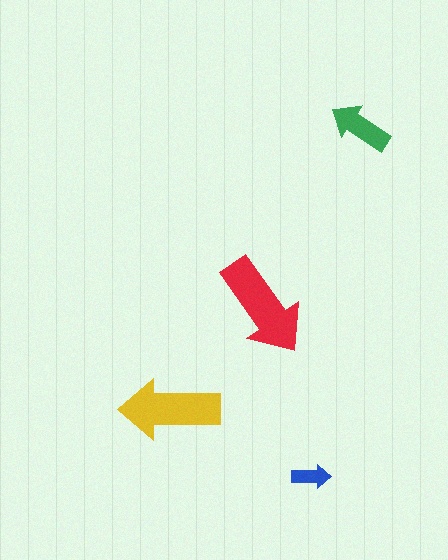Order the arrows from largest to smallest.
the red one, the yellow one, the green one, the blue one.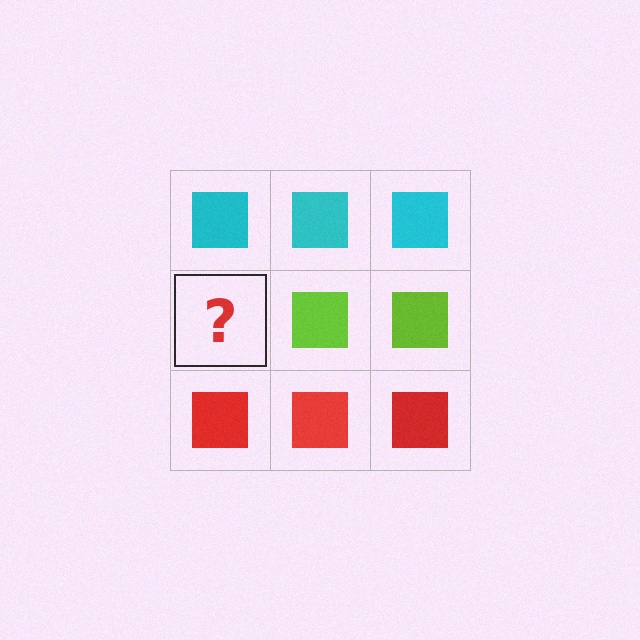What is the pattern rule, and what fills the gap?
The rule is that each row has a consistent color. The gap should be filled with a lime square.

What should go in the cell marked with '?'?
The missing cell should contain a lime square.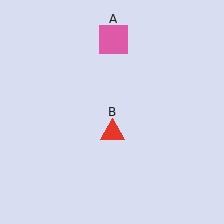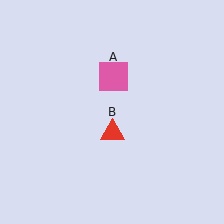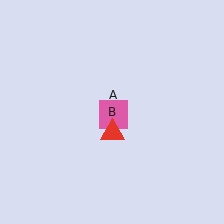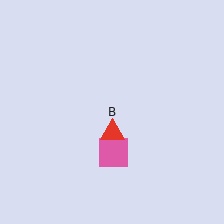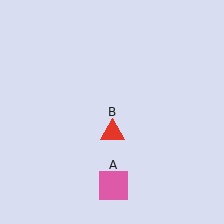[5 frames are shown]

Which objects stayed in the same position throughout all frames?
Red triangle (object B) remained stationary.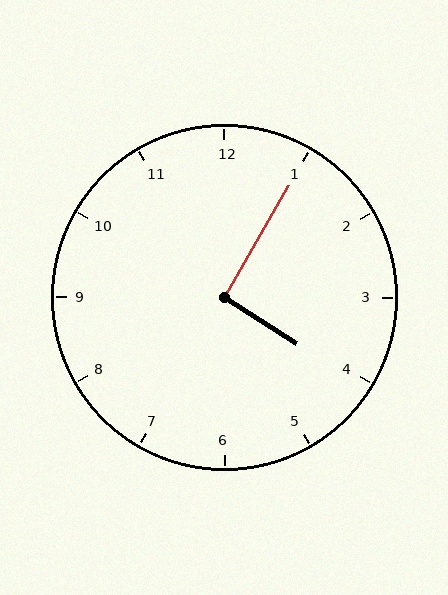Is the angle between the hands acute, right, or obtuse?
It is right.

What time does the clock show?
4:05.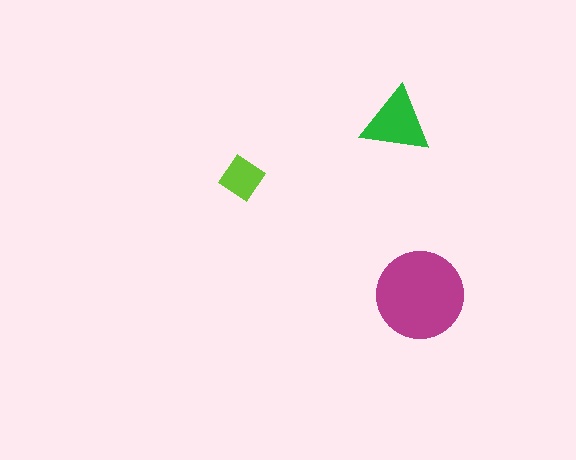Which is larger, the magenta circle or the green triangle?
The magenta circle.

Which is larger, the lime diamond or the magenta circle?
The magenta circle.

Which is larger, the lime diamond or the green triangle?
The green triangle.